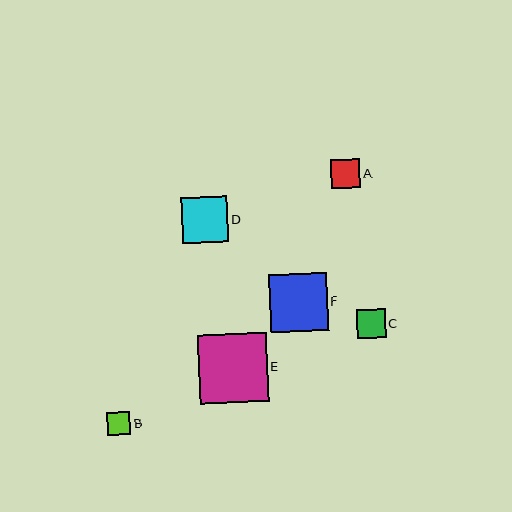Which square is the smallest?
Square B is the smallest with a size of approximately 23 pixels.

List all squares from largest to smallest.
From largest to smallest: E, F, D, C, A, B.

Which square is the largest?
Square E is the largest with a size of approximately 68 pixels.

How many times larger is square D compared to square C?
Square D is approximately 1.6 times the size of square C.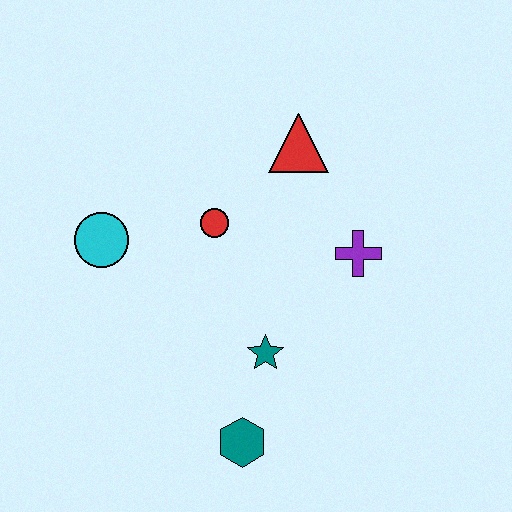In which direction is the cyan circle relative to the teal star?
The cyan circle is to the left of the teal star.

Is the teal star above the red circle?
No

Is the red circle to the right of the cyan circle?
Yes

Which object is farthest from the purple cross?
The cyan circle is farthest from the purple cross.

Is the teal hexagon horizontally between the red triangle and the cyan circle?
Yes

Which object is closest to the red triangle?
The red circle is closest to the red triangle.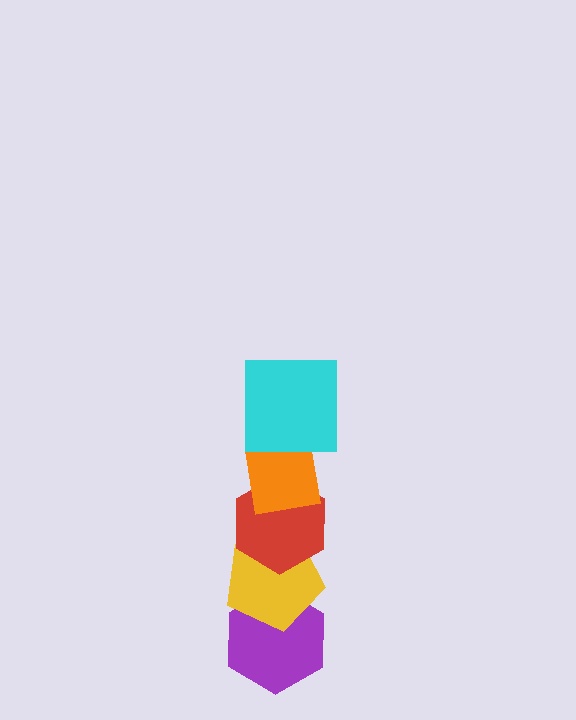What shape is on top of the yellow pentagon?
The red hexagon is on top of the yellow pentagon.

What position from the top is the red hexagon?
The red hexagon is 3rd from the top.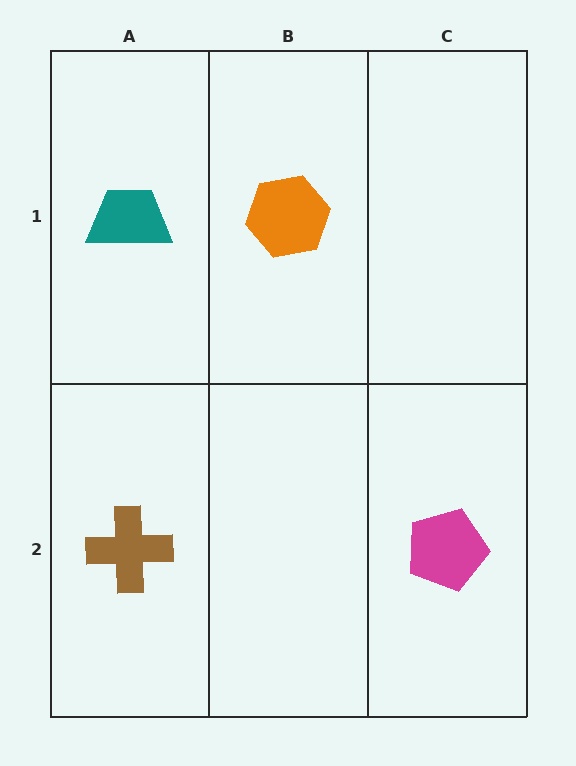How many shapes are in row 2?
2 shapes.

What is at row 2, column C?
A magenta pentagon.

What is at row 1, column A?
A teal trapezoid.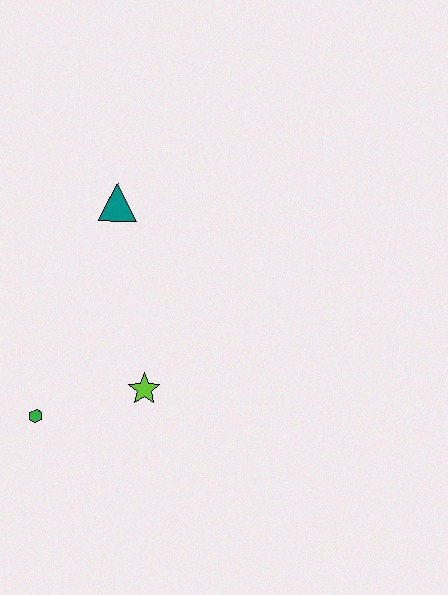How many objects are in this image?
There are 3 objects.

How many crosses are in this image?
There are no crosses.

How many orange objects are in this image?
There are no orange objects.